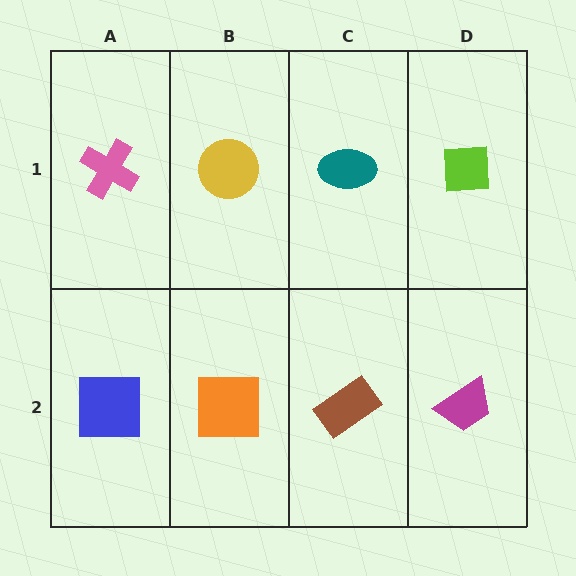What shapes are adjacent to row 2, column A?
A pink cross (row 1, column A), an orange square (row 2, column B).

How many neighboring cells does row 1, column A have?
2.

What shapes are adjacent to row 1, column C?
A brown rectangle (row 2, column C), a yellow circle (row 1, column B), a lime square (row 1, column D).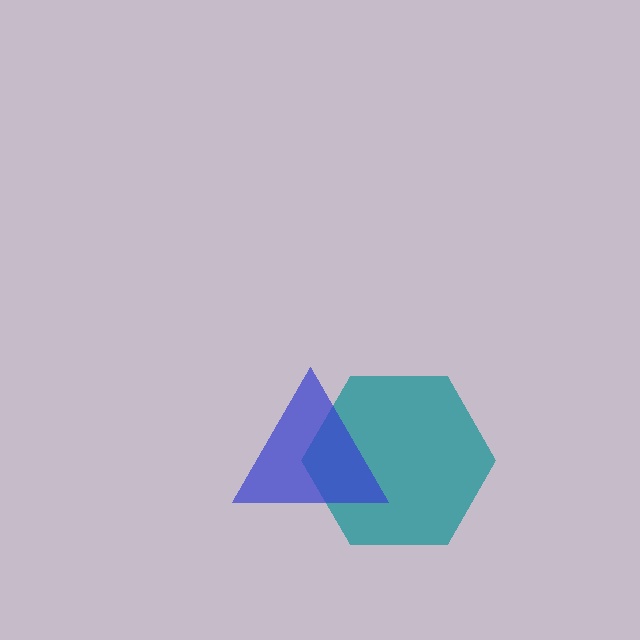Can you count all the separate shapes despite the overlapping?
Yes, there are 2 separate shapes.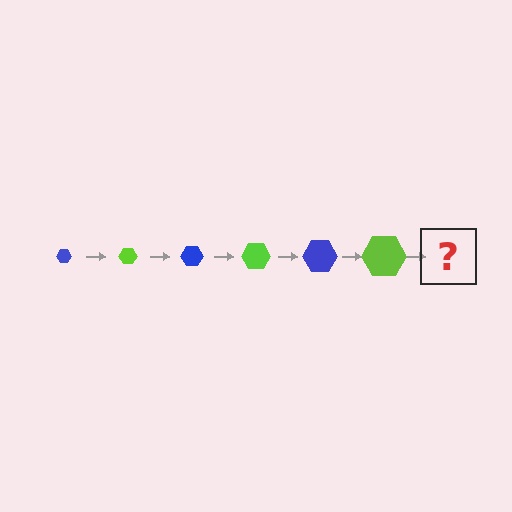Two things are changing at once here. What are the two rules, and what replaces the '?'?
The two rules are that the hexagon grows larger each step and the color cycles through blue and lime. The '?' should be a blue hexagon, larger than the previous one.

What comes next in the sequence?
The next element should be a blue hexagon, larger than the previous one.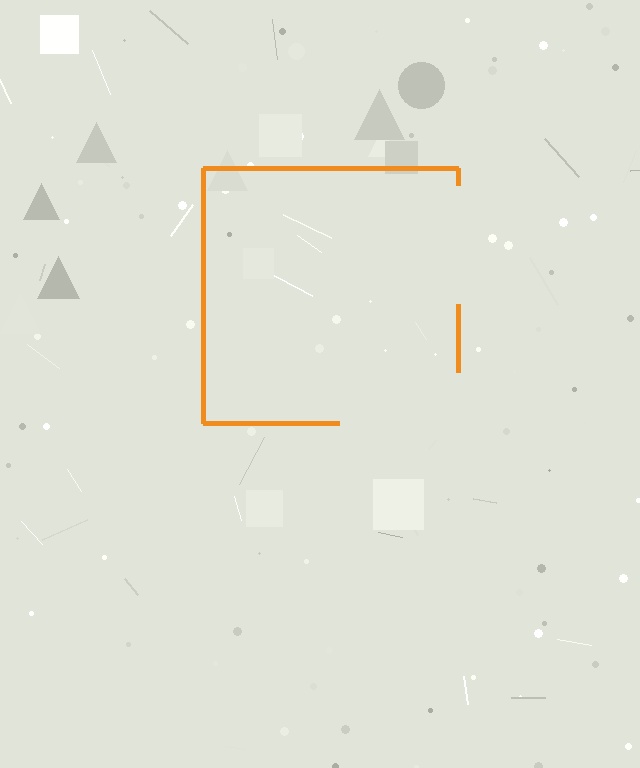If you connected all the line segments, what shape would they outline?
They would outline a square.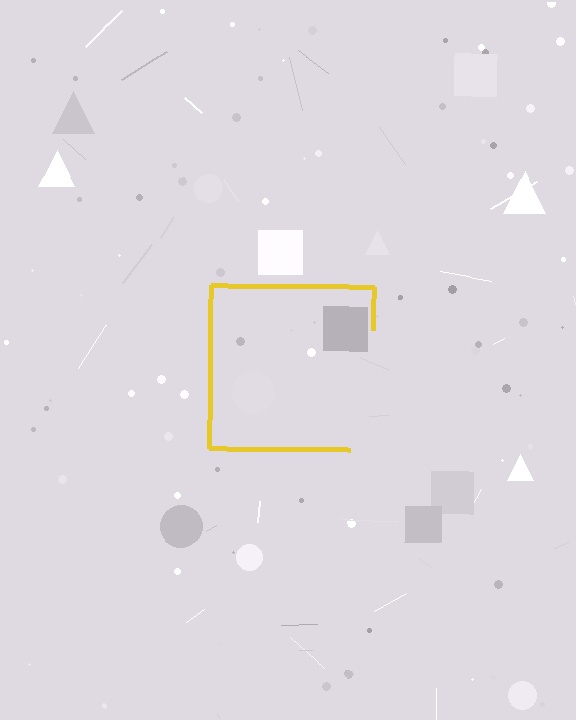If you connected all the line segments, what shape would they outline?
They would outline a square.